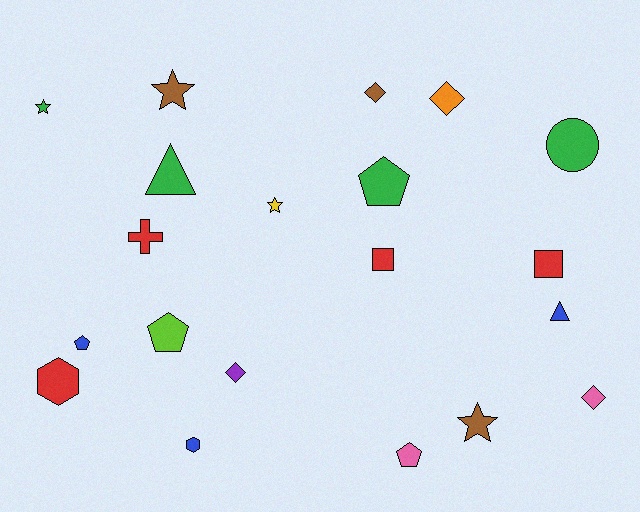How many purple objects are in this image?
There is 1 purple object.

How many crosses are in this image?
There is 1 cross.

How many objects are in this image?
There are 20 objects.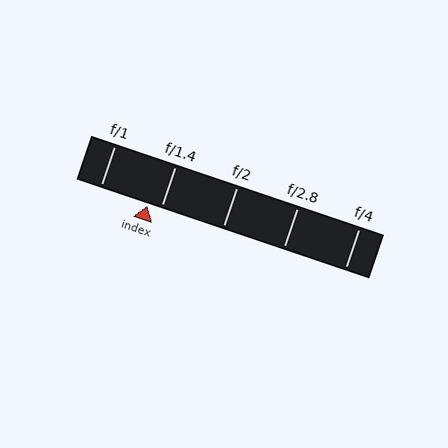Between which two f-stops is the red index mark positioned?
The index mark is between f/1 and f/1.4.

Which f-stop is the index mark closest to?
The index mark is closest to f/1.4.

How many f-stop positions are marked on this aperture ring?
There are 5 f-stop positions marked.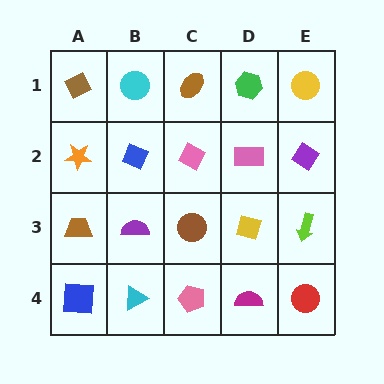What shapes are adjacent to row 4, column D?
A yellow diamond (row 3, column D), a pink pentagon (row 4, column C), a red circle (row 4, column E).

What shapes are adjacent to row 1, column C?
A pink diamond (row 2, column C), a cyan circle (row 1, column B), a green hexagon (row 1, column D).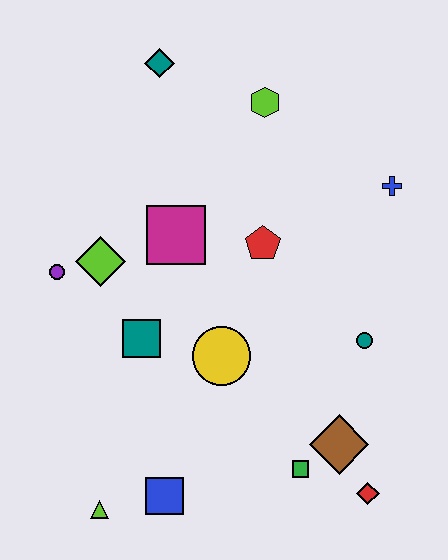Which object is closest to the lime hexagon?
The teal diamond is closest to the lime hexagon.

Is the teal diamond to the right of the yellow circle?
No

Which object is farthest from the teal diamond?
The red diamond is farthest from the teal diamond.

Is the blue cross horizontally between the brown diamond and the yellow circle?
No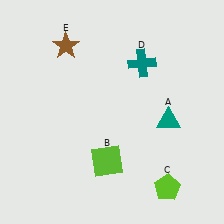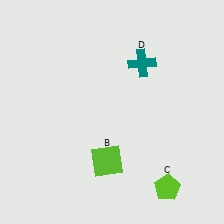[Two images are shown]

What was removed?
The teal triangle (A), the brown star (E) were removed in Image 2.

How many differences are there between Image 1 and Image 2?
There are 2 differences between the two images.